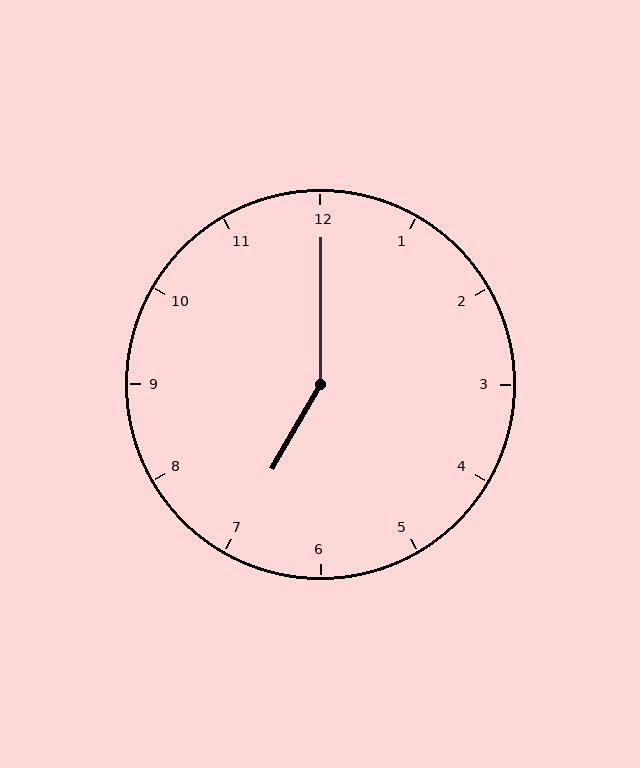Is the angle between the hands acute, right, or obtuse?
It is obtuse.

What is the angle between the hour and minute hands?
Approximately 150 degrees.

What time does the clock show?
7:00.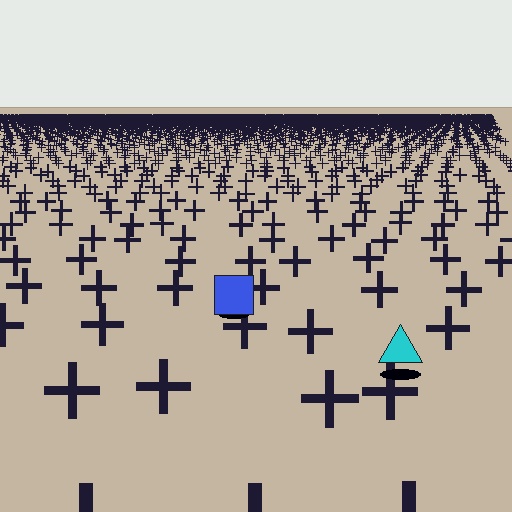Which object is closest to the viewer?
The cyan triangle is closest. The texture marks near it are larger and more spread out.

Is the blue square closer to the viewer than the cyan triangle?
No. The cyan triangle is closer — you can tell from the texture gradient: the ground texture is coarser near it.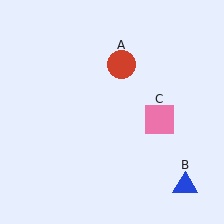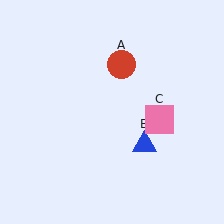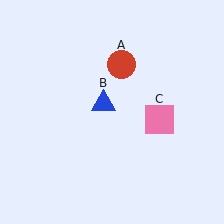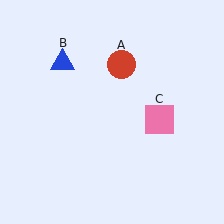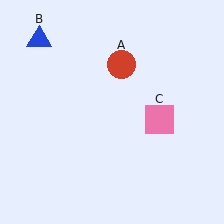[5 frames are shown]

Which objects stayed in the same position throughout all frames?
Red circle (object A) and pink square (object C) remained stationary.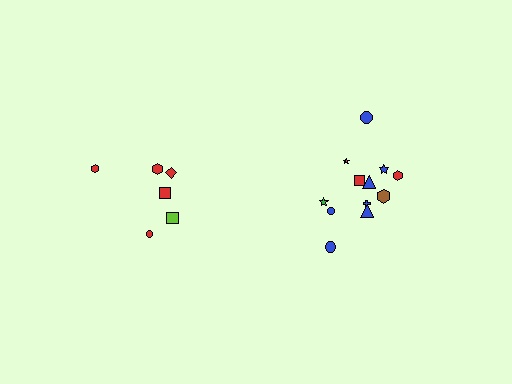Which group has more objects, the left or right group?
The right group.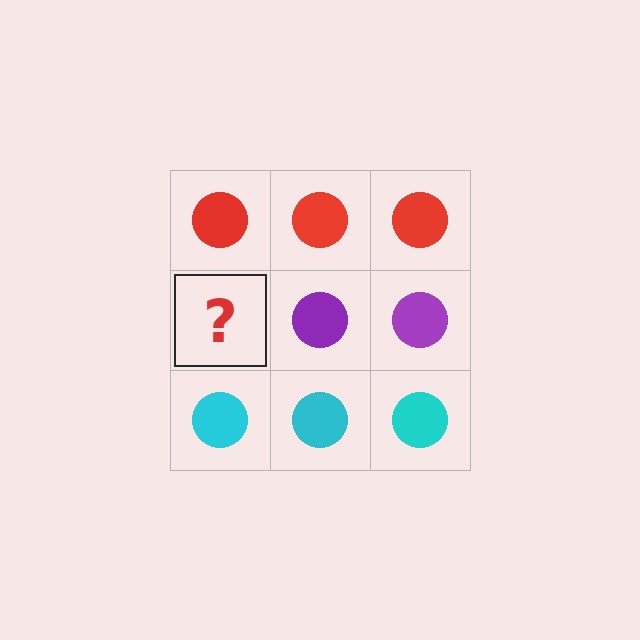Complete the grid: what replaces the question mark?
The question mark should be replaced with a purple circle.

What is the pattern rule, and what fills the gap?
The rule is that each row has a consistent color. The gap should be filled with a purple circle.